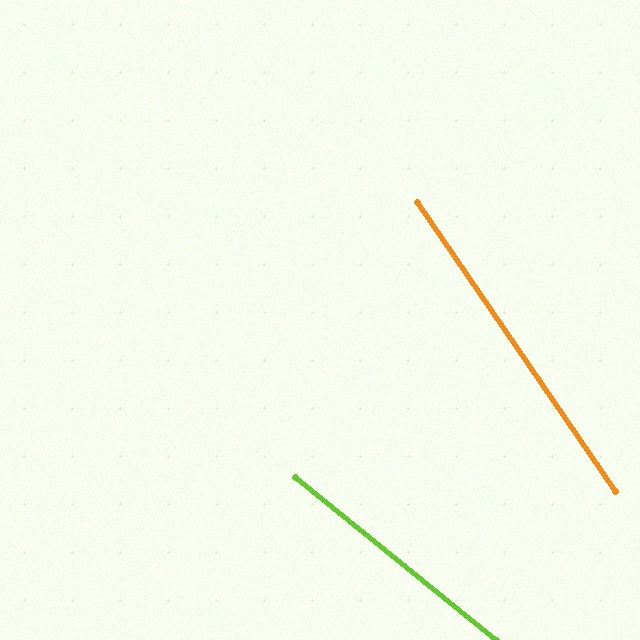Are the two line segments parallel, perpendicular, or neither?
Neither parallel nor perpendicular — they differ by about 17°.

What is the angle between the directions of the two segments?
Approximately 17 degrees.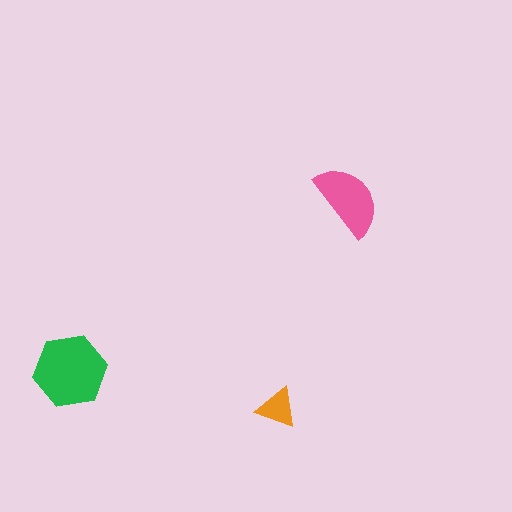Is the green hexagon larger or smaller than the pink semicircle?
Larger.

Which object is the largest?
The green hexagon.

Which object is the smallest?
The orange triangle.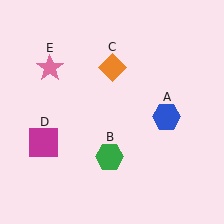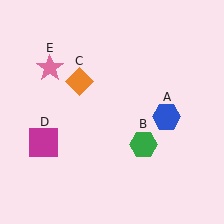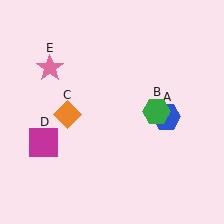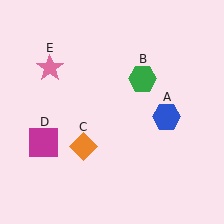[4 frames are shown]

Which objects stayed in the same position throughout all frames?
Blue hexagon (object A) and magenta square (object D) and pink star (object E) remained stationary.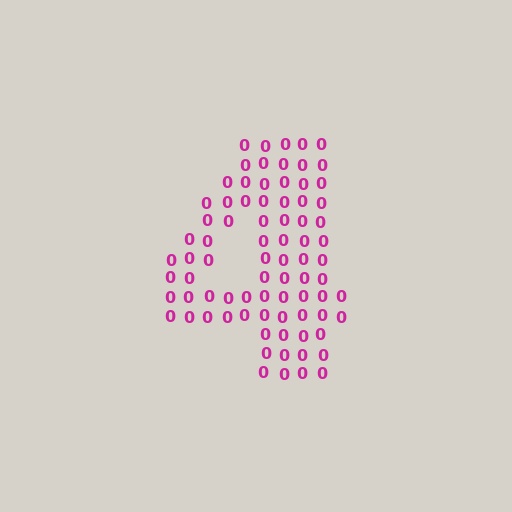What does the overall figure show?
The overall figure shows the digit 4.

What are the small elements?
The small elements are digit 0's.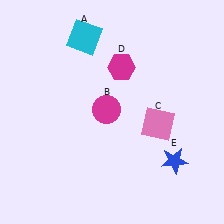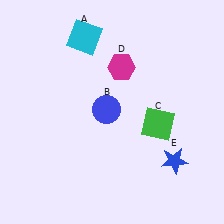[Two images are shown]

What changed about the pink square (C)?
In Image 1, C is pink. In Image 2, it changed to green.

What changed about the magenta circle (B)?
In Image 1, B is magenta. In Image 2, it changed to blue.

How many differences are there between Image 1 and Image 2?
There are 2 differences between the two images.